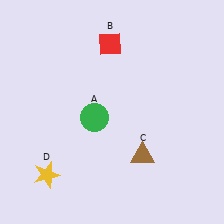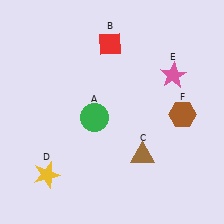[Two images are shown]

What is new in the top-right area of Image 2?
A pink star (E) was added in the top-right area of Image 2.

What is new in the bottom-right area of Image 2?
A brown hexagon (F) was added in the bottom-right area of Image 2.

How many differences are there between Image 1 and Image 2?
There are 2 differences between the two images.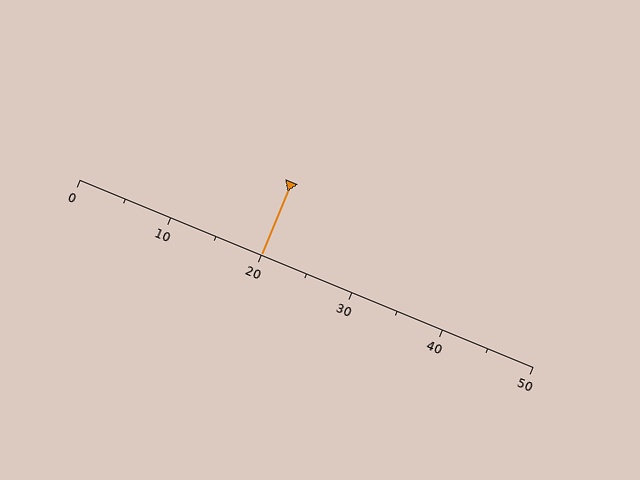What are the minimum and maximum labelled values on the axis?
The axis runs from 0 to 50.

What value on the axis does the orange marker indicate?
The marker indicates approximately 20.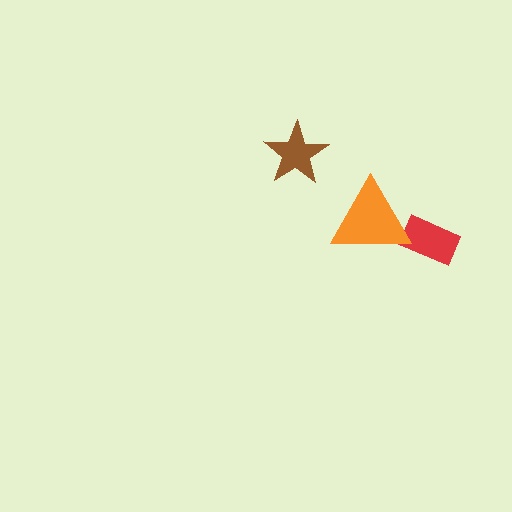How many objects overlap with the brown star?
0 objects overlap with the brown star.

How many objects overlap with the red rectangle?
1 object overlaps with the red rectangle.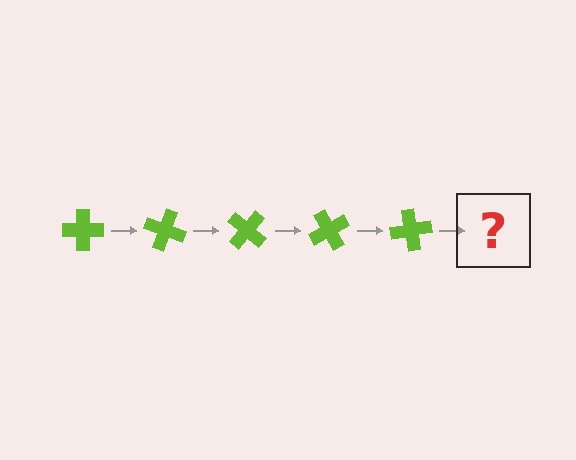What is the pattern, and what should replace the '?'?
The pattern is that the cross rotates 20 degrees each step. The '?' should be a lime cross rotated 100 degrees.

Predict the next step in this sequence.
The next step is a lime cross rotated 100 degrees.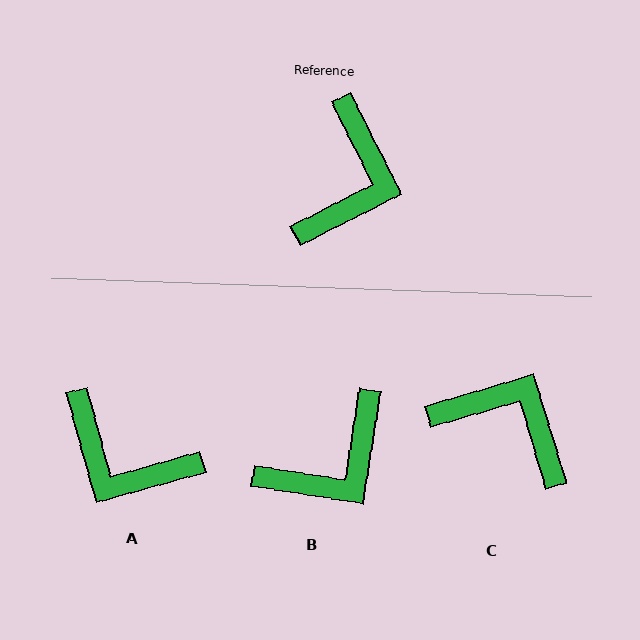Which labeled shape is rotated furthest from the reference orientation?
A, about 101 degrees away.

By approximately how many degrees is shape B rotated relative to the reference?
Approximately 36 degrees clockwise.